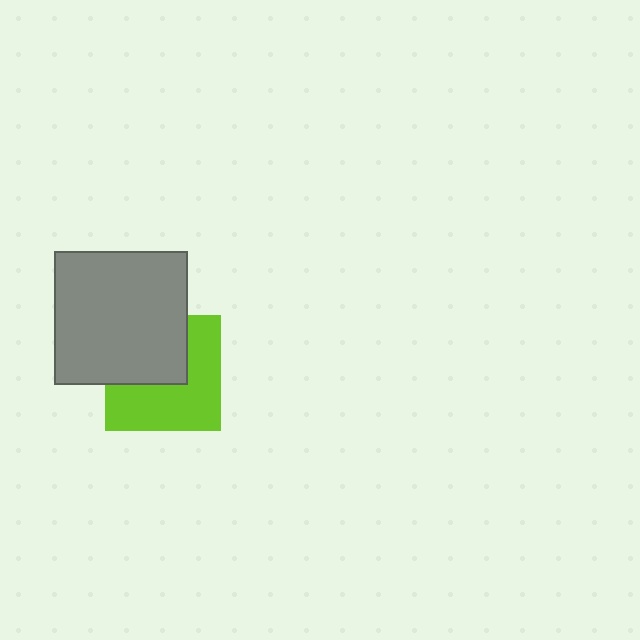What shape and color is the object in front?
The object in front is a gray square.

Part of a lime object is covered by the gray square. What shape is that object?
It is a square.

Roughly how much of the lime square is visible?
About half of it is visible (roughly 57%).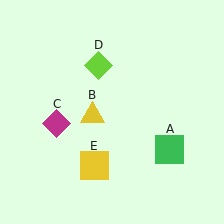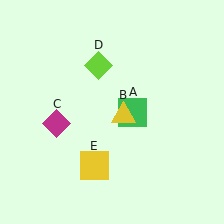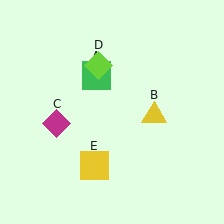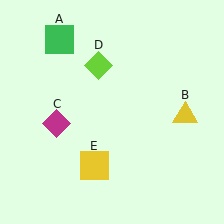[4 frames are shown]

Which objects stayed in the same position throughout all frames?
Magenta diamond (object C) and lime diamond (object D) and yellow square (object E) remained stationary.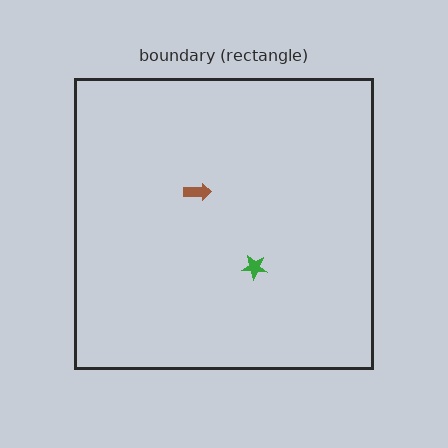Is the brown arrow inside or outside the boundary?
Inside.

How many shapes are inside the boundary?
2 inside, 0 outside.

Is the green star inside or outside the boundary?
Inside.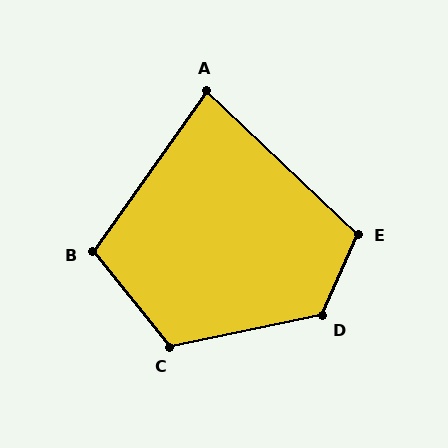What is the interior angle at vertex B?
Approximately 106 degrees (obtuse).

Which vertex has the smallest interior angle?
A, at approximately 82 degrees.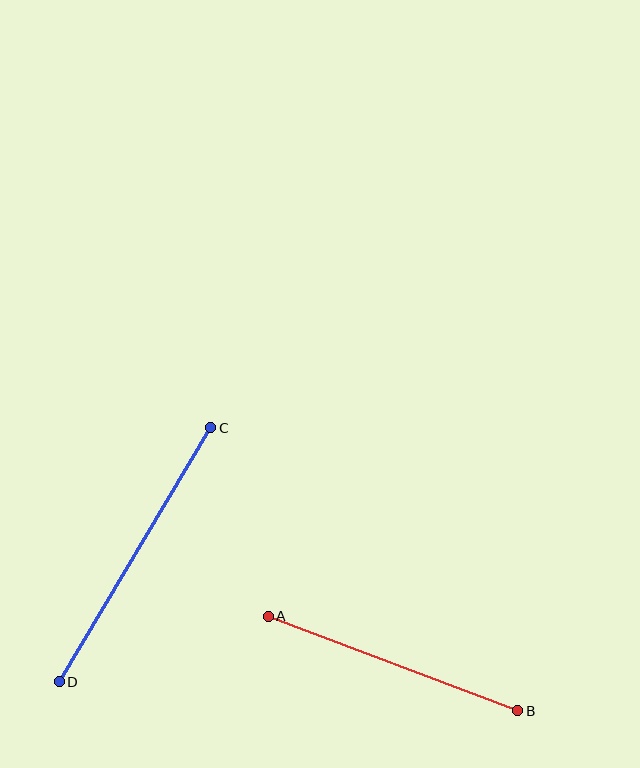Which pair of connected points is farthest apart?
Points C and D are farthest apart.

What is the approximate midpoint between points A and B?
The midpoint is at approximately (393, 664) pixels.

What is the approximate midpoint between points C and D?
The midpoint is at approximately (135, 555) pixels.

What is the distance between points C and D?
The distance is approximately 295 pixels.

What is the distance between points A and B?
The distance is approximately 267 pixels.